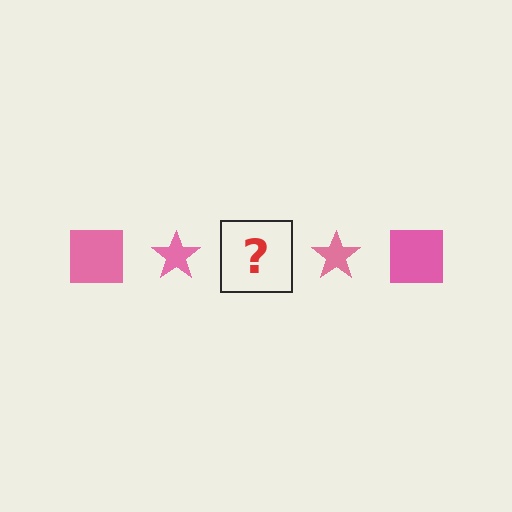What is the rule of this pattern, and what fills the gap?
The rule is that the pattern cycles through square, star shapes in pink. The gap should be filled with a pink square.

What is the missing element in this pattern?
The missing element is a pink square.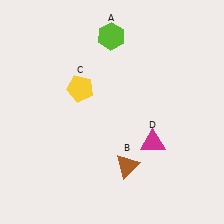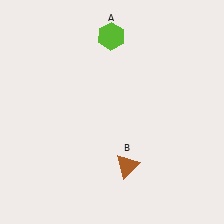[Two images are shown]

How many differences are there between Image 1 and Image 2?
There are 2 differences between the two images.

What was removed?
The magenta triangle (D), the yellow pentagon (C) were removed in Image 2.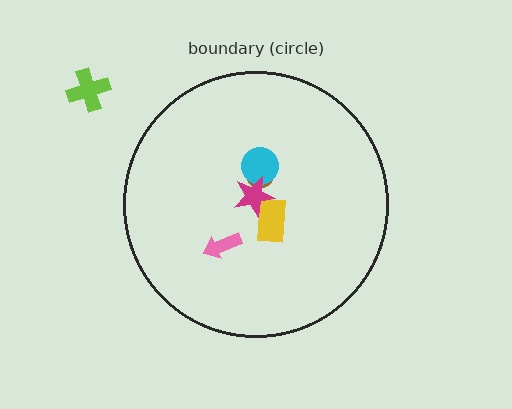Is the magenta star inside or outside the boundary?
Inside.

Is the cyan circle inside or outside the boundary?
Inside.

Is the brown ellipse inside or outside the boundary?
Inside.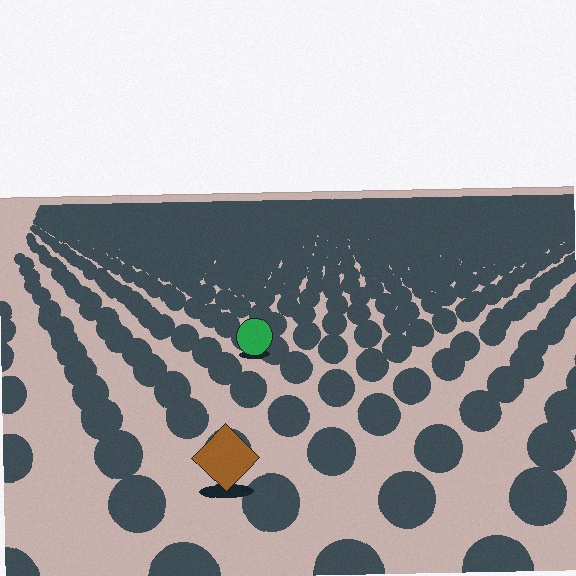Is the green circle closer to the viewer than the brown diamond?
No. The brown diamond is closer — you can tell from the texture gradient: the ground texture is coarser near it.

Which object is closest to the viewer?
The brown diamond is closest. The texture marks near it are larger and more spread out.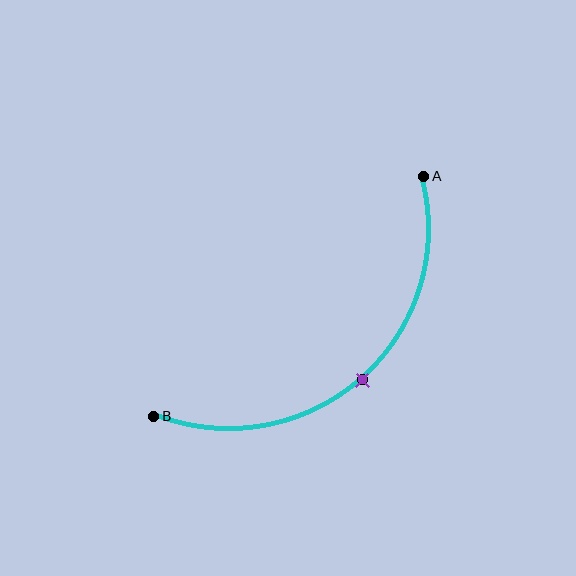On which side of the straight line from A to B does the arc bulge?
The arc bulges below and to the right of the straight line connecting A and B.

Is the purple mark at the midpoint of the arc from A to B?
Yes. The purple mark lies on the arc at equal arc-length from both A and B — it is the arc midpoint.